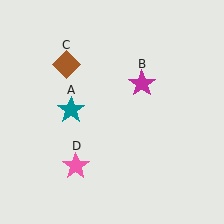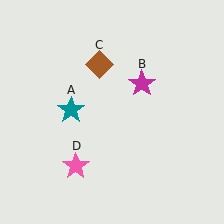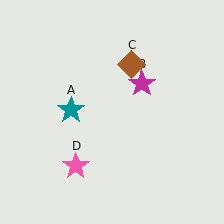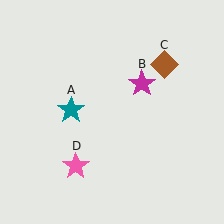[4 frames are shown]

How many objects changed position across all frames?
1 object changed position: brown diamond (object C).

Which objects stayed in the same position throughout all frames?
Teal star (object A) and magenta star (object B) and pink star (object D) remained stationary.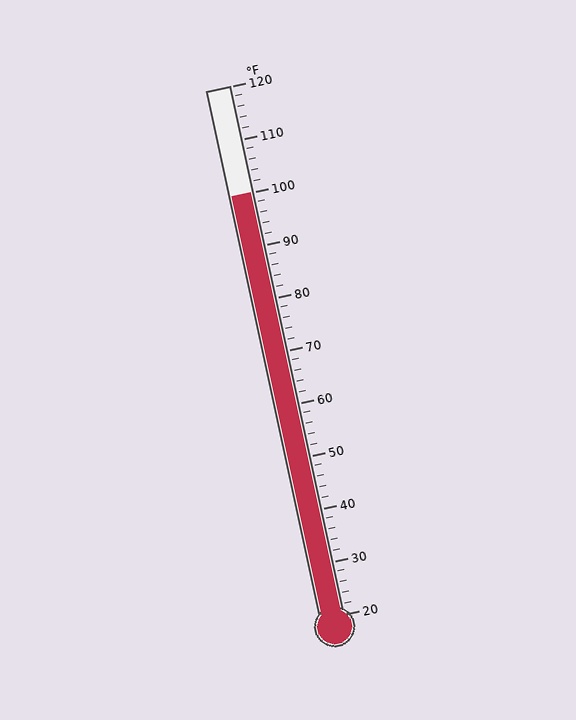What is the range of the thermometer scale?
The thermometer scale ranges from 20°F to 120°F.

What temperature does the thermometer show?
The thermometer shows approximately 100°F.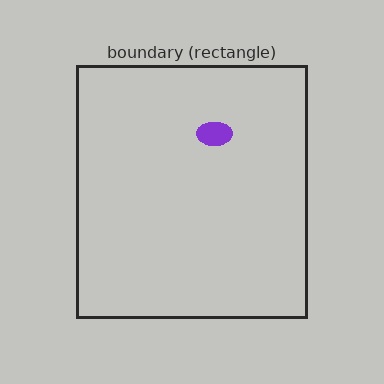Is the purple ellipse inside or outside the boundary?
Inside.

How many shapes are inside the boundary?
1 inside, 0 outside.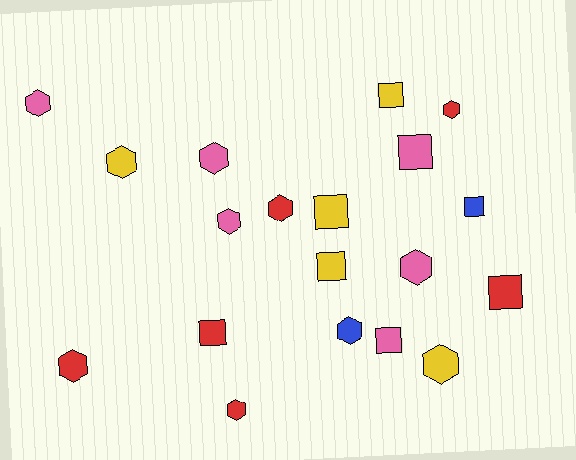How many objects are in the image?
There are 19 objects.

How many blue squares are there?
There is 1 blue square.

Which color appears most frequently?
Pink, with 6 objects.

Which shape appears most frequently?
Hexagon, with 11 objects.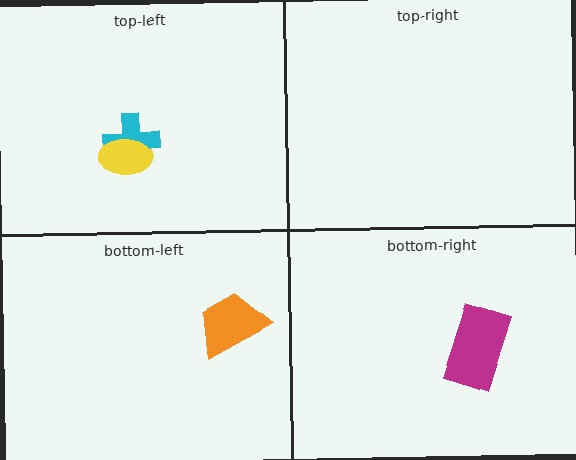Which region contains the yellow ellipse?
The top-left region.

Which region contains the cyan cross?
The top-left region.